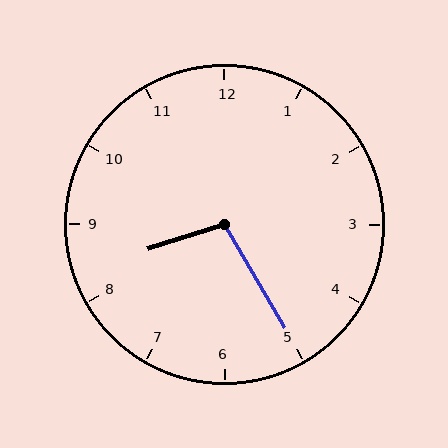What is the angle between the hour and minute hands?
Approximately 102 degrees.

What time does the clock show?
8:25.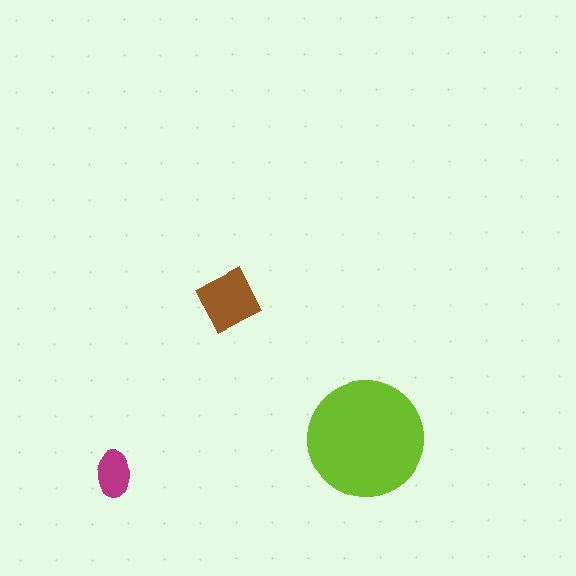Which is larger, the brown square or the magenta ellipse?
The brown square.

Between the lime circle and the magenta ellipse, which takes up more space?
The lime circle.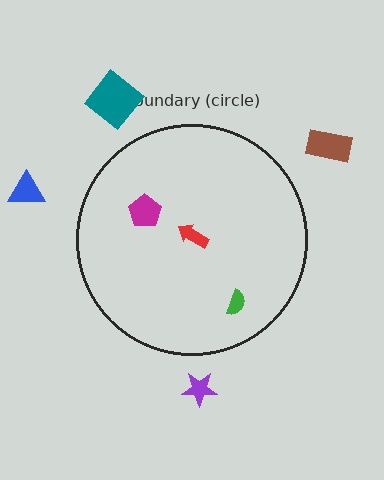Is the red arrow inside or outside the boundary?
Inside.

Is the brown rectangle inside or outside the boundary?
Outside.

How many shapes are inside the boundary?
3 inside, 4 outside.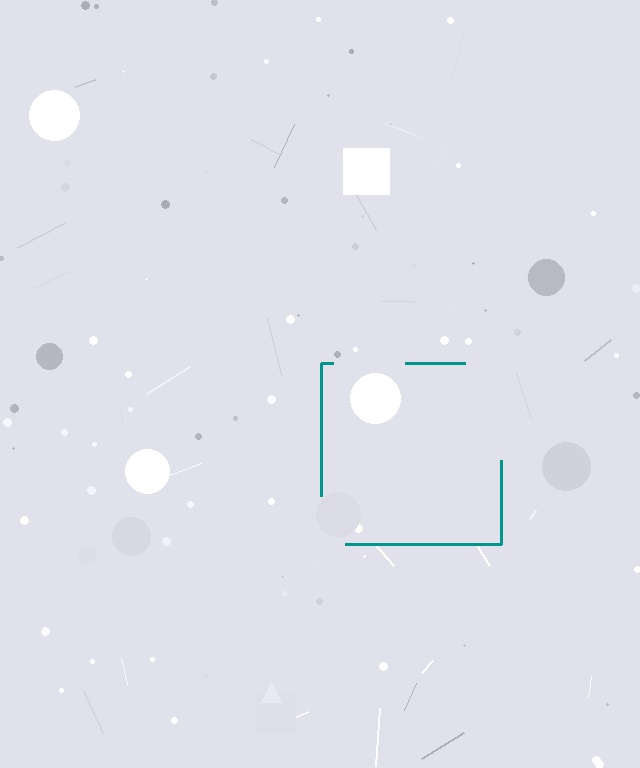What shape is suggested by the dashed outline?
The dashed outline suggests a square.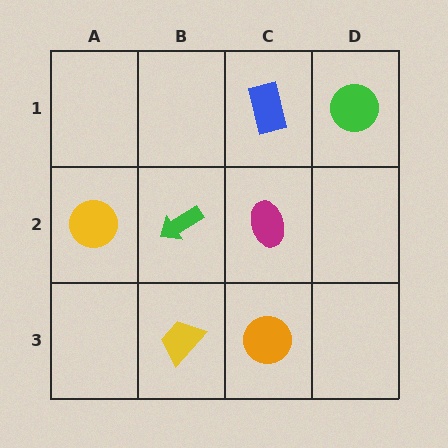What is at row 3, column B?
A yellow trapezoid.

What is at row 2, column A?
A yellow circle.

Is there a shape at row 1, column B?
No, that cell is empty.